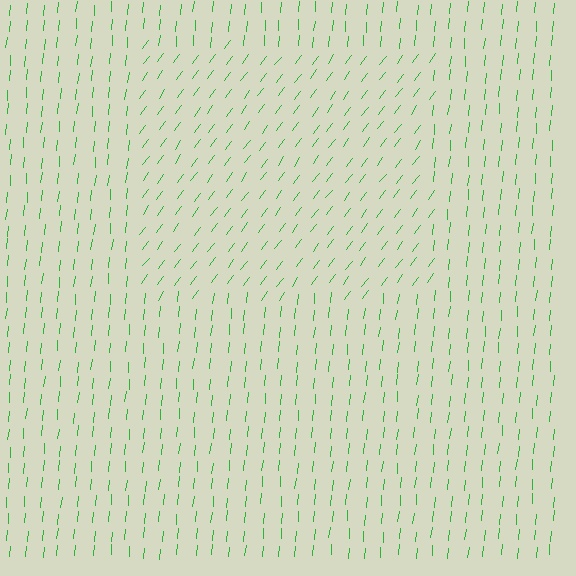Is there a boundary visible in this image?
Yes, there is a texture boundary formed by a change in line orientation.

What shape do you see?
I see a rectangle.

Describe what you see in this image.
The image is filled with small green line segments. A rectangle region in the image has lines oriented differently from the surrounding lines, creating a visible texture boundary.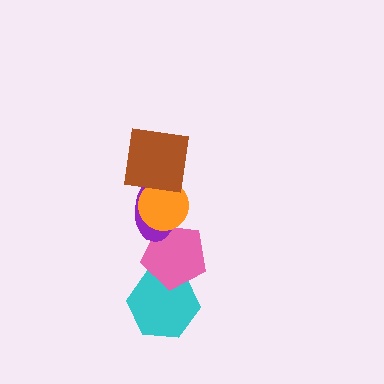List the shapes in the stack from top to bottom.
From top to bottom: the brown square, the orange circle, the purple ellipse, the pink pentagon, the cyan hexagon.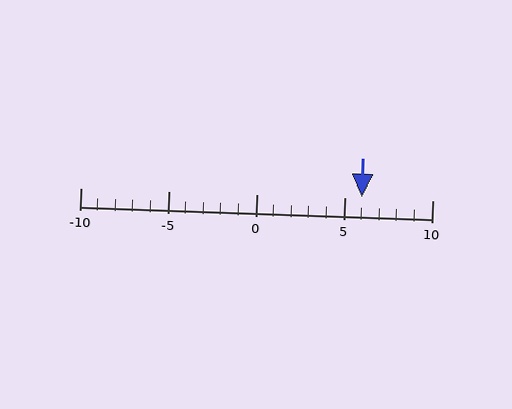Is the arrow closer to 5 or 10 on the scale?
The arrow is closer to 5.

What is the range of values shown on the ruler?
The ruler shows values from -10 to 10.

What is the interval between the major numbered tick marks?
The major tick marks are spaced 5 units apart.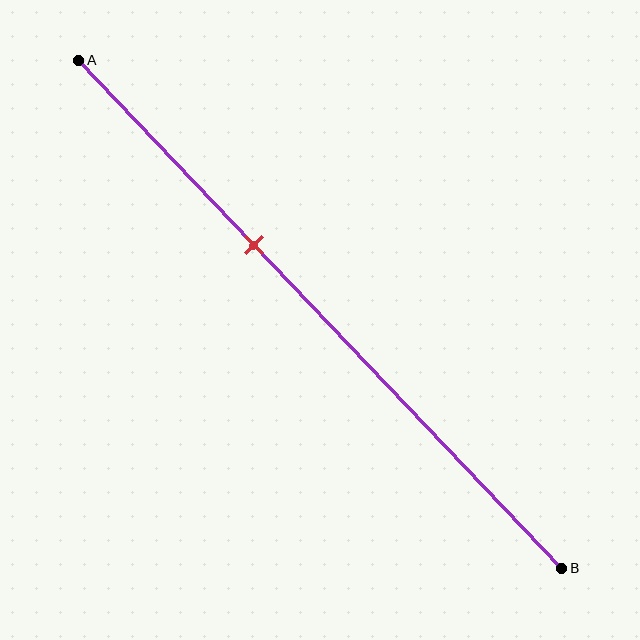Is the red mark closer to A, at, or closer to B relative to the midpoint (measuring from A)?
The red mark is closer to point A than the midpoint of segment AB.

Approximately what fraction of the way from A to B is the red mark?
The red mark is approximately 35% of the way from A to B.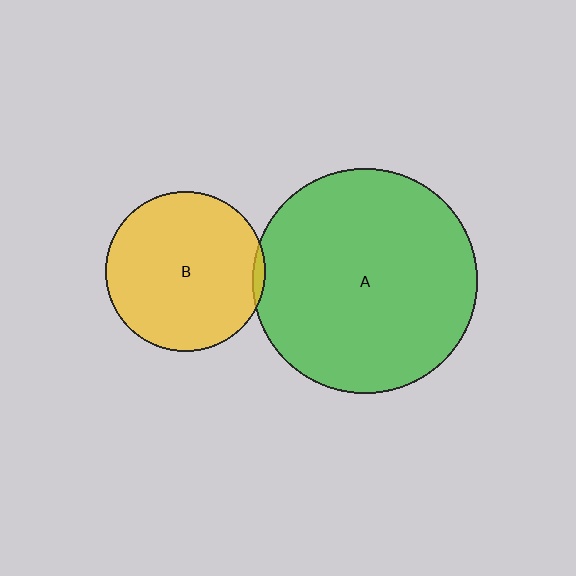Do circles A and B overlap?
Yes.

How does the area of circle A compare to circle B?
Approximately 2.0 times.